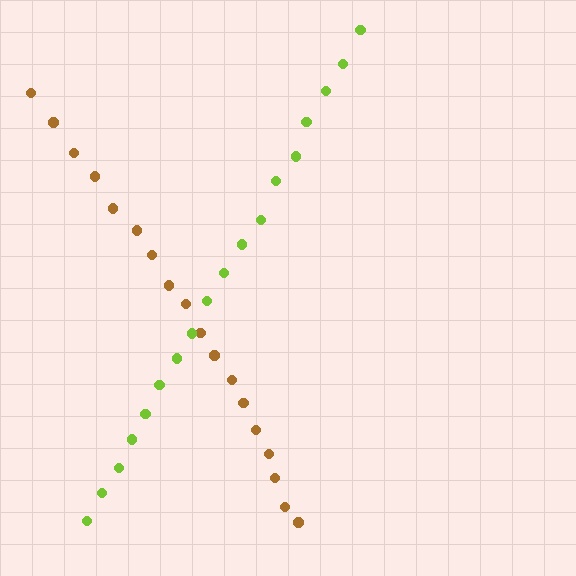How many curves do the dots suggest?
There are 2 distinct paths.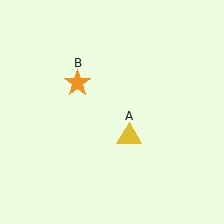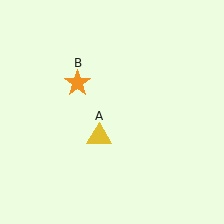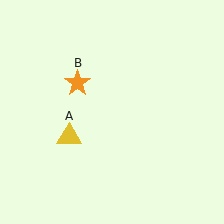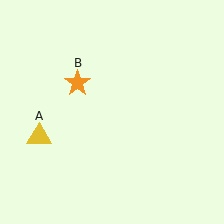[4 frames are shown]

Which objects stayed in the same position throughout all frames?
Orange star (object B) remained stationary.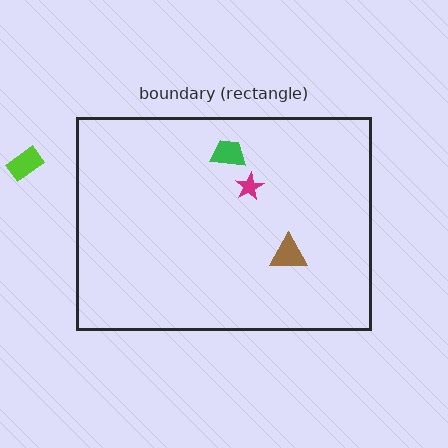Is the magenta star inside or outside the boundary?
Inside.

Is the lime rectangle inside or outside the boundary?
Outside.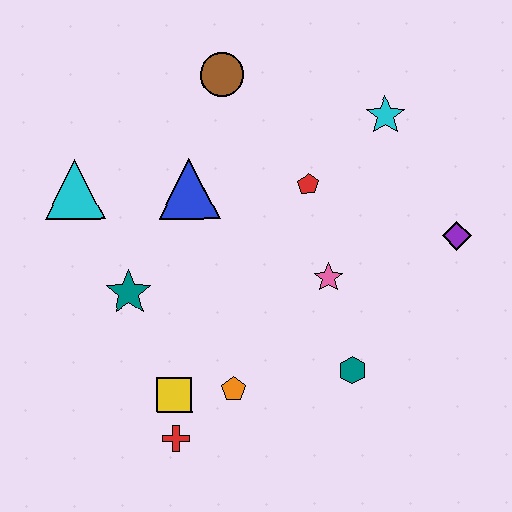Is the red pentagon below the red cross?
No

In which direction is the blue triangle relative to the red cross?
The blue triangle is above the red cross.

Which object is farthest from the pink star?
The cyan triangle is farthest from the pink star.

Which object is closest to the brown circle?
The blue triangle is closest to the brown circle.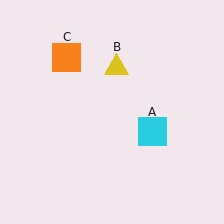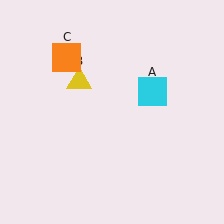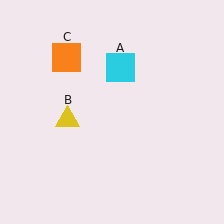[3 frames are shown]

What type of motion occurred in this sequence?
The cyan square (object A), yellow triangle (object B) rotated counterclockwise around the center of the scene.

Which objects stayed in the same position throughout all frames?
Orange square (object C) remained stationary.